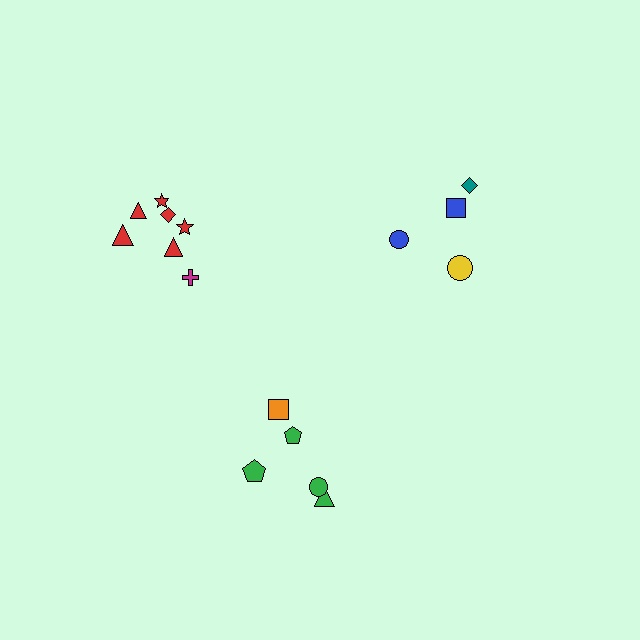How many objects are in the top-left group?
There are 7 objects.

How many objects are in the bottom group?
There are 5 objects.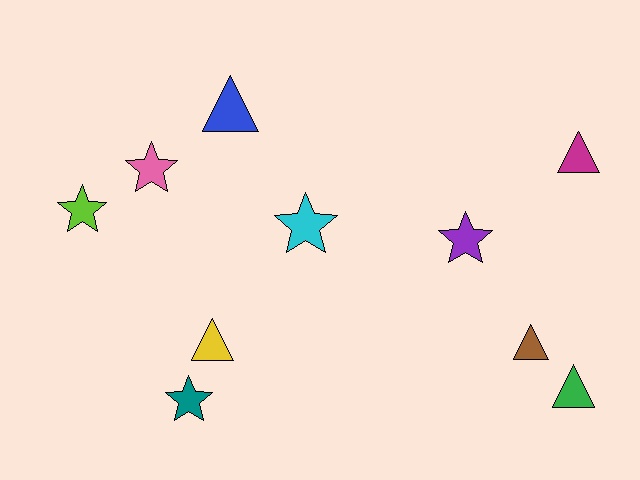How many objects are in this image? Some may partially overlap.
There are 10 objects.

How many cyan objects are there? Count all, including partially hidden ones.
There is 1 cyan object.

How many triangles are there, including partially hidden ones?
There are 5 triangles.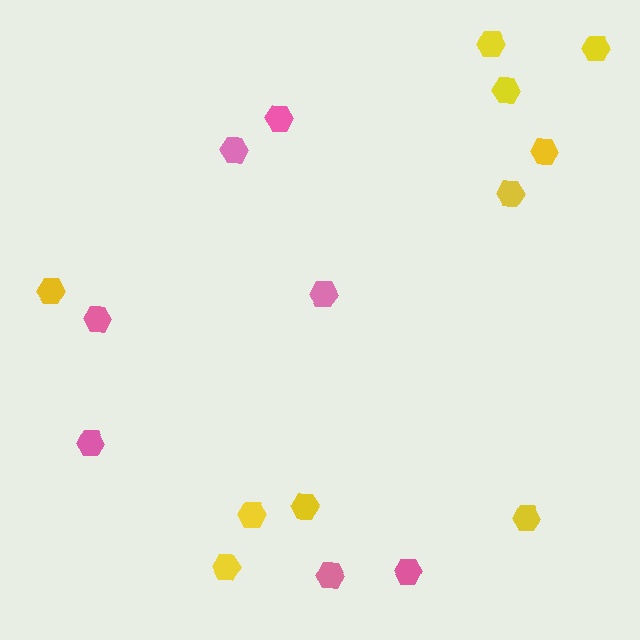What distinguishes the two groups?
There are 2 groups: one group of yellow hexagons (10) and one group of pink hexagons (7).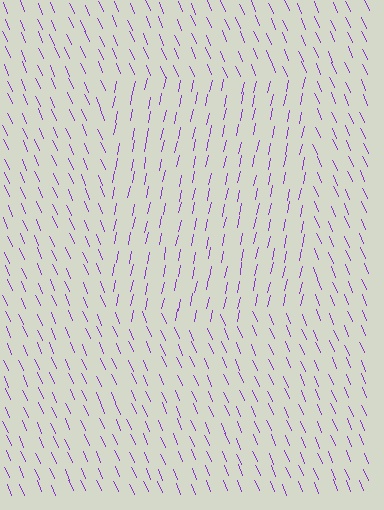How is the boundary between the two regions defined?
The boundary is defined purely by a change in line orientation (approximately 36 degrees difference). All lines are the same color and thickness.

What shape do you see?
I see a rectangle.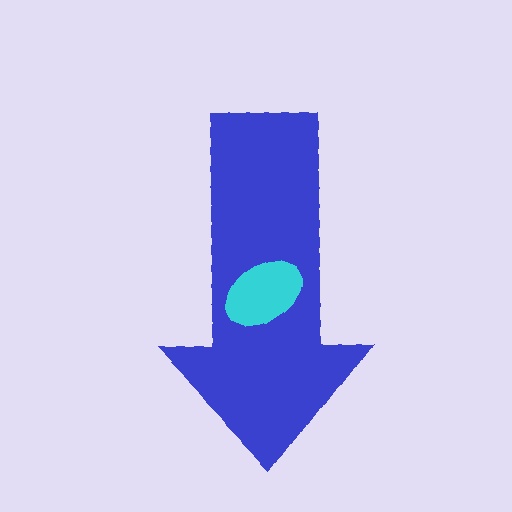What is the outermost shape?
The blue arrow.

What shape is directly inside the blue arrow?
The cyan ellipse.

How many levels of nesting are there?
2.